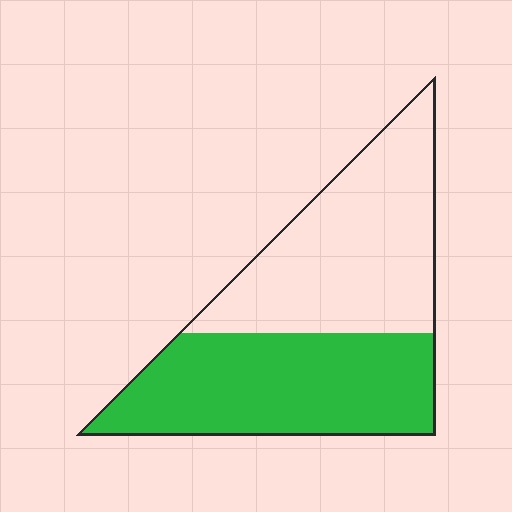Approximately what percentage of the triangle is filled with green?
Approximately 50%.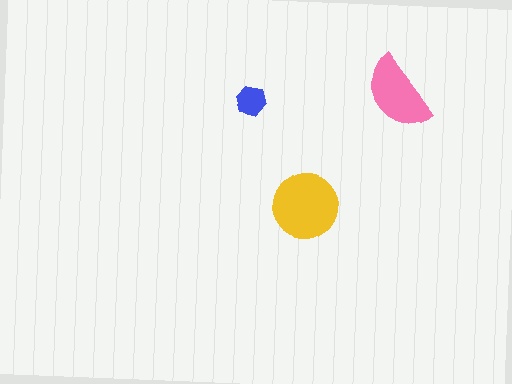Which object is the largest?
The yellow circle.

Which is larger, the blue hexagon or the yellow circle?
The yellow circle.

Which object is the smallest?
The blue hexagon.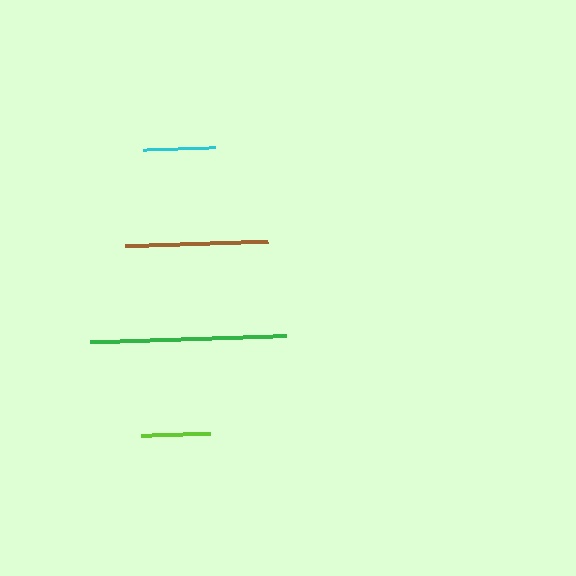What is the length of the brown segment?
The brown segment is approximately 144 pixels long.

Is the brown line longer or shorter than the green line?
The green line is longer than the brown line.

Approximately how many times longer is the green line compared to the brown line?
The green line is approximately 1.4 times the length of the brown line.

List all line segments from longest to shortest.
From longest to shortest: green, brown, cyan, lime.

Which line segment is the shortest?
The lime line is the shortest at approximately 69 pixels.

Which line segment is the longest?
The green line is the longest at approximately 197 pixels.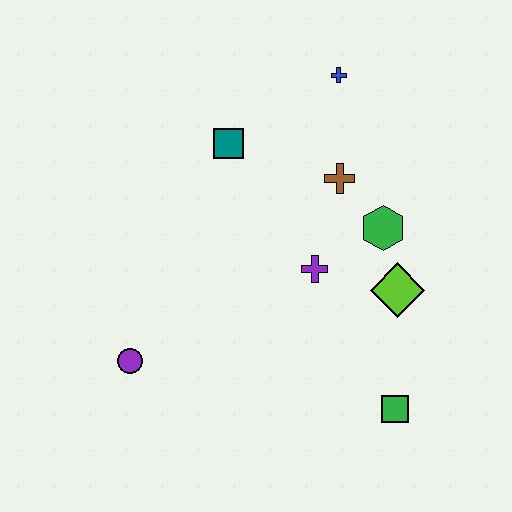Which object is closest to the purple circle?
The purple cross is closest to the purple circle.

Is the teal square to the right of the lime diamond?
No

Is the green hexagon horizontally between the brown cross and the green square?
Yes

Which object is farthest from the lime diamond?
The purple circle is farthest from the lime diamond.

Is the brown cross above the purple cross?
Yes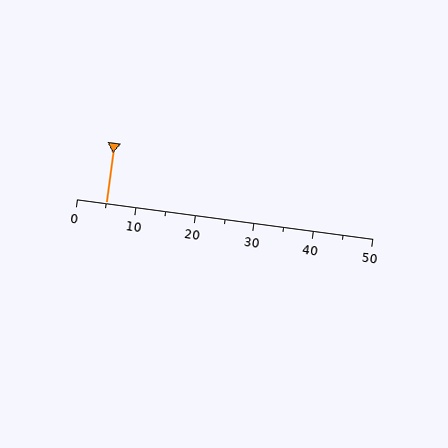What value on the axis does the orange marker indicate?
The marker indicates approximately 5.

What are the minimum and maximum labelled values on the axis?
The axis runs from 0 to 50.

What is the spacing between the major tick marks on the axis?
The major ticks are spaced 10 apart.